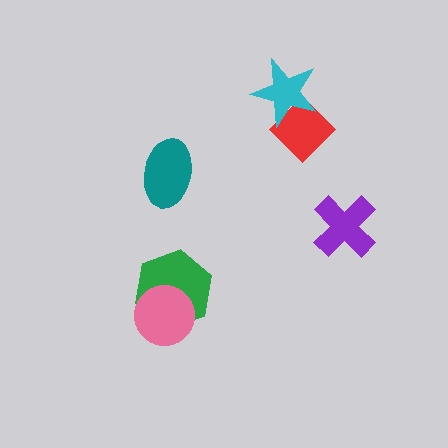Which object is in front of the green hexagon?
The pink circle is in front of the green hexagon.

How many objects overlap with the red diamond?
1 object overlaps with the red diamond.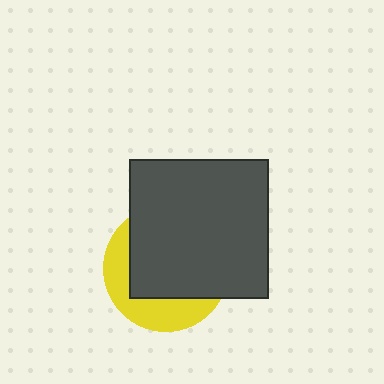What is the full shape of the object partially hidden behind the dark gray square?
The partially hidden object is a yellow circle.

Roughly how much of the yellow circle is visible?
A small part of it is visible (roughly 34%).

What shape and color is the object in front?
The object in front is a dark gray square.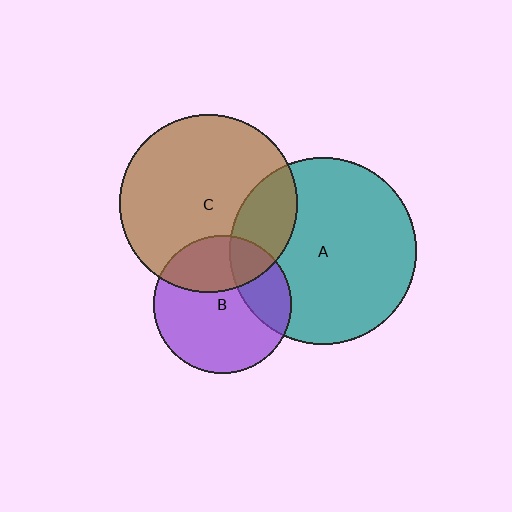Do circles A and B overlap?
Yes.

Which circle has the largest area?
Circle A (teal).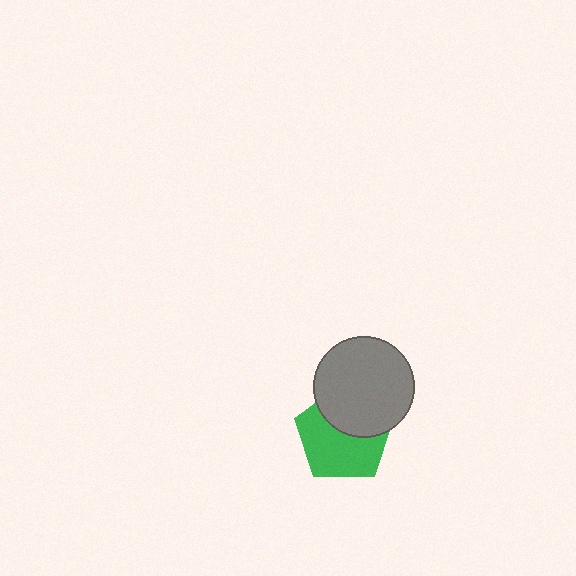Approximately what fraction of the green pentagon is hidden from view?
Roughly 39% of the green pentagon is hidden behind the gray circle.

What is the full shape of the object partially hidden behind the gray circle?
The partially hidden object is a green pentagon.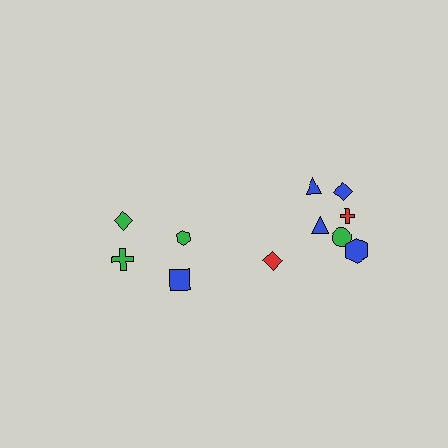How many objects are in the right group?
There are 7 objects.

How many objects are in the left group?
There are 4 objects.